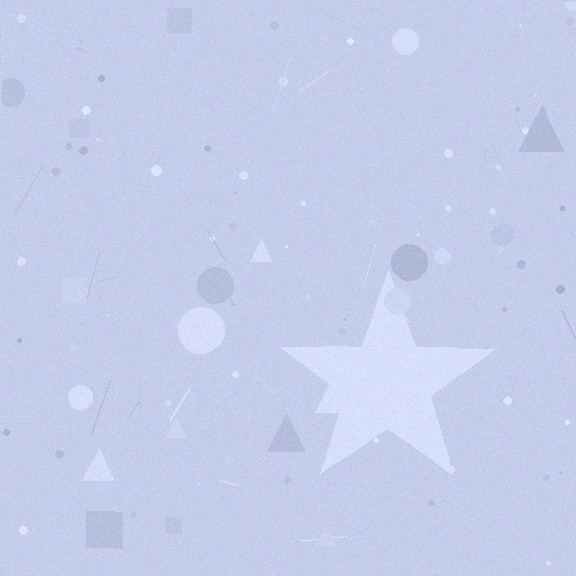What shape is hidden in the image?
A star is hidden in the image.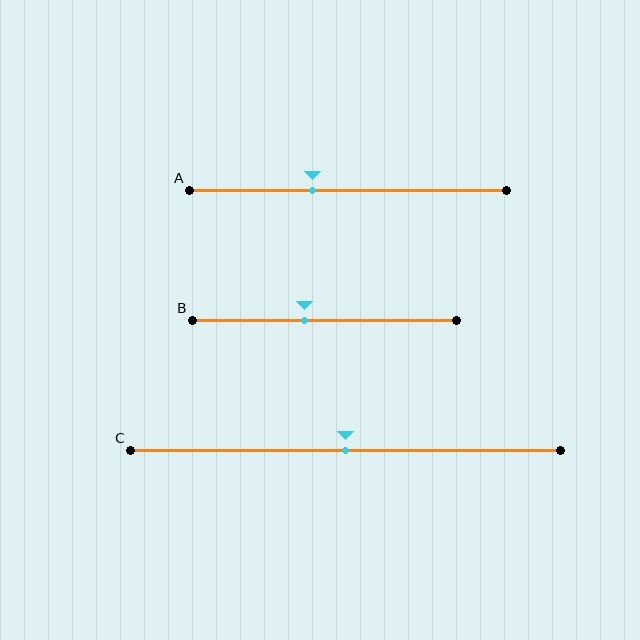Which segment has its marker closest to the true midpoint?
Segment C has its marker closest to the true midpoint.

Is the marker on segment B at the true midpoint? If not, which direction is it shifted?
No, the marker on segment B is shifted to the left by about 7% of the segment length.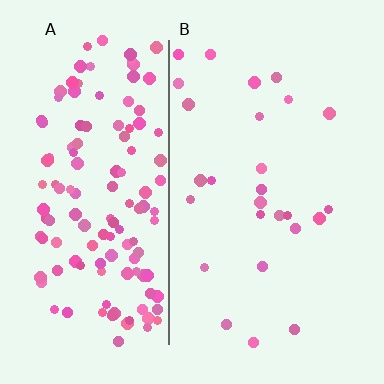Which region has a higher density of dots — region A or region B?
A (the left).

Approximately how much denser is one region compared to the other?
Approximately 4.9× — region A over region B.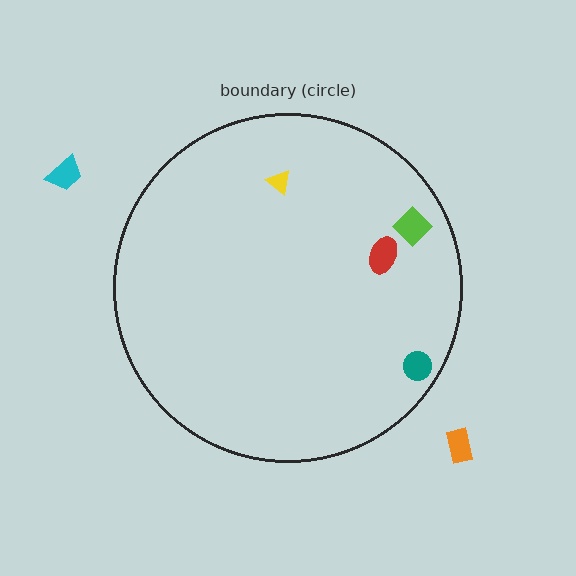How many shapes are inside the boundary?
4 inside, 2 outside.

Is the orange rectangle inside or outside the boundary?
Outside.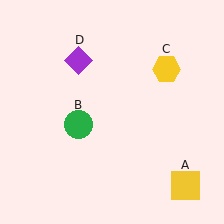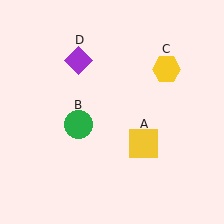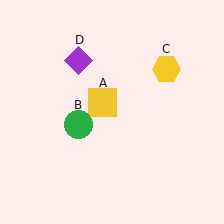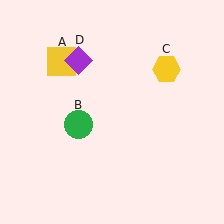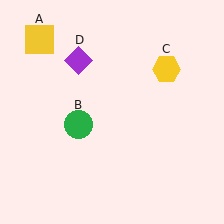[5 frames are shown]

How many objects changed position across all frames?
1 object changed position: yellow square (object A).